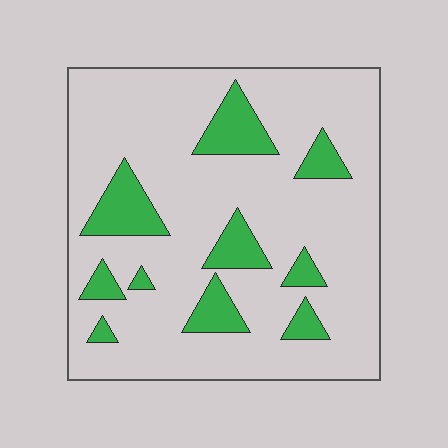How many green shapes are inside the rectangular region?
10.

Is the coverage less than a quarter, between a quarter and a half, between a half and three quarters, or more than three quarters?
Less than a quarter.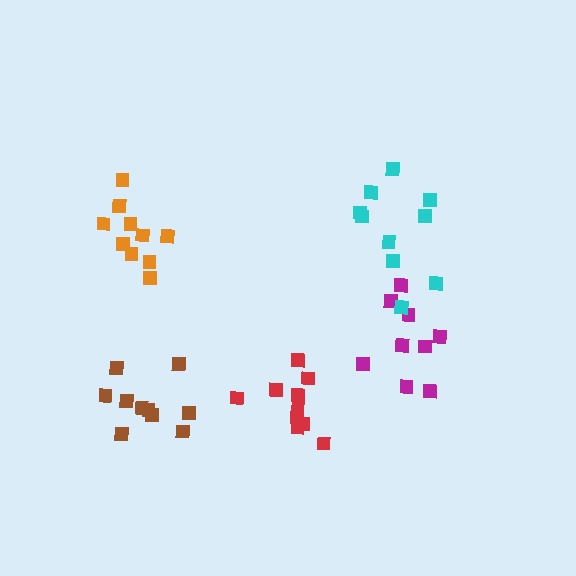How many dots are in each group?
Group 1: 9 dots, Group 2: 10 dots, Group 3: 10 dots, Group 4: 10 dots, Group 5: 10 dots (49 total).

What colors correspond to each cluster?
The clusters are colored: magenta, brown, red, orange, cyan.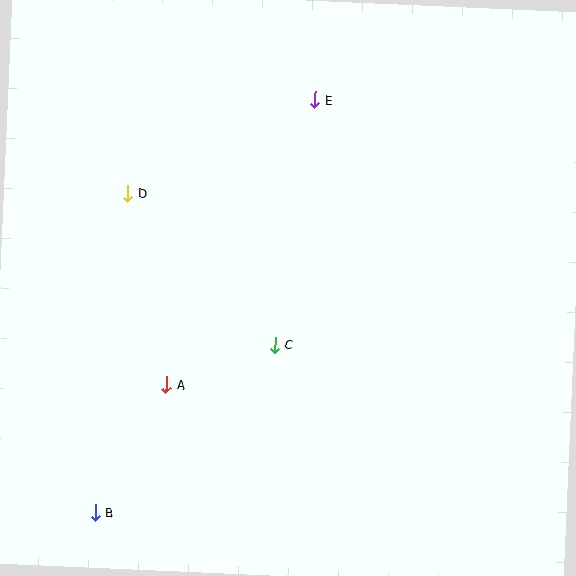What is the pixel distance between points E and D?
The distance between E and D is 209 pixels.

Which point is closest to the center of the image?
Point C at (275, 345) is closest to the center.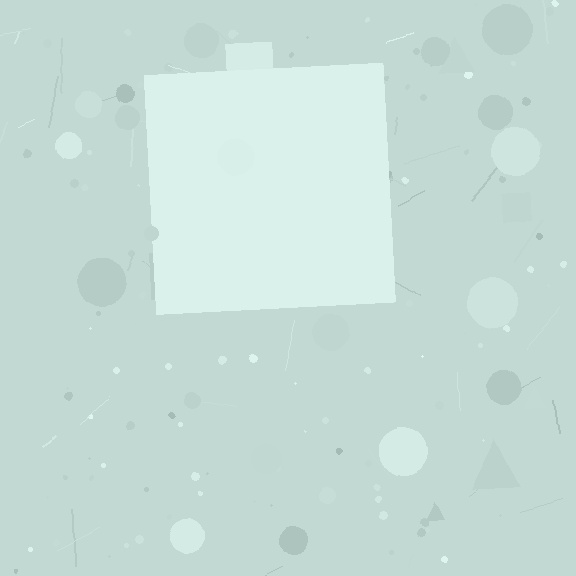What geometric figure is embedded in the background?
A square is embedded in the background.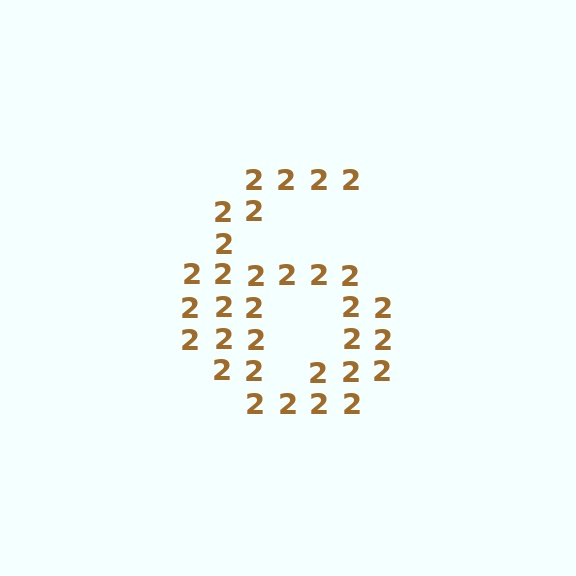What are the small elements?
The small elements are digit 2's.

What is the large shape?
The large shape is the digit 6.